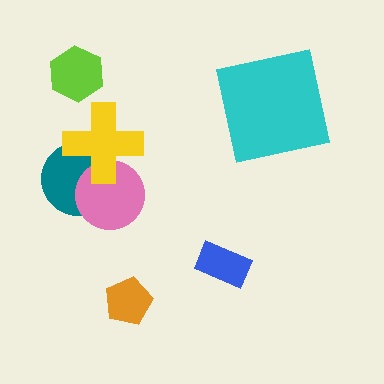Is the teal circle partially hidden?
Yes, it is partially covered by another shape.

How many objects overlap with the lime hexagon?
0 objects overlap with the lime hexagon.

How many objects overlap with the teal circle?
2 objects overlap with the teal circle.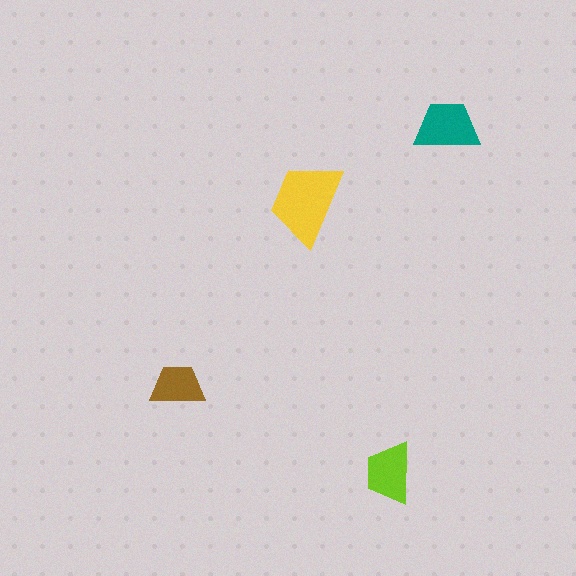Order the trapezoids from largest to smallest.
the yellow one, the teal one, the lime one, the brown one.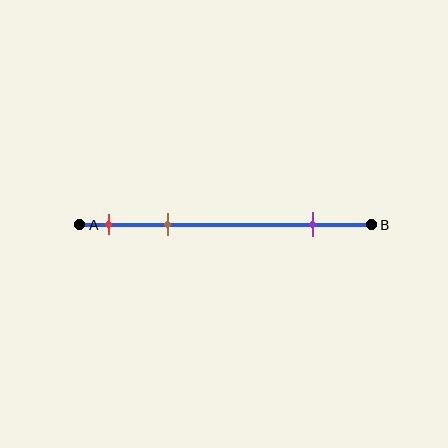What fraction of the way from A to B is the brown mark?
The brown mark is approximately 30% (0.3) of the way from A to B.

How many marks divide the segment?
There are 3 marks dividing the segment.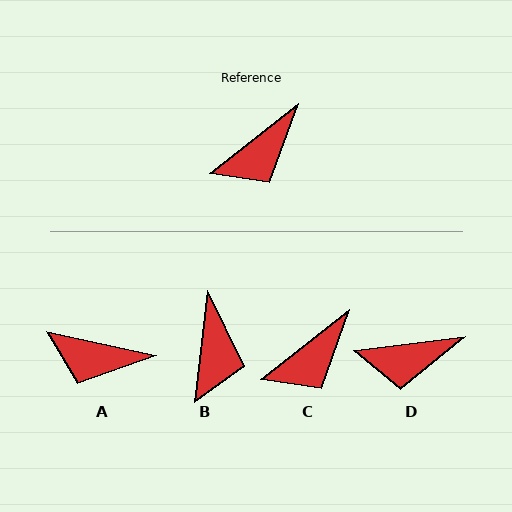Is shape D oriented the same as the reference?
No, it is off by about 31 degrees.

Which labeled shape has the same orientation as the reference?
C.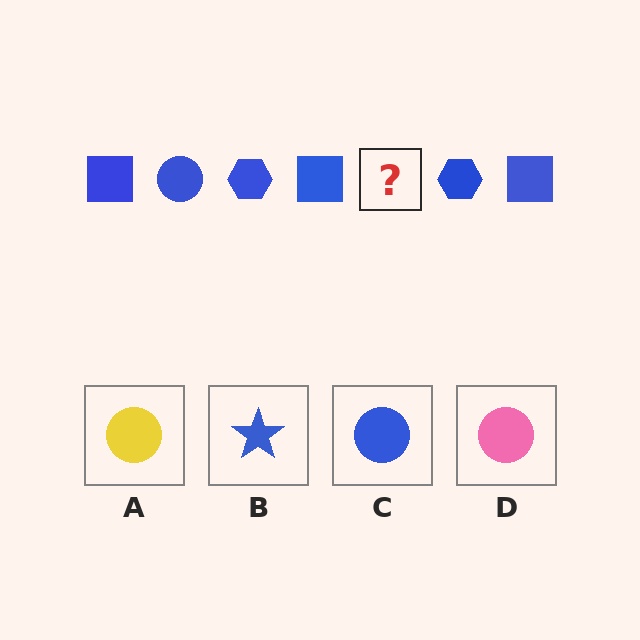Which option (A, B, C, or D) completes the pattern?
C.